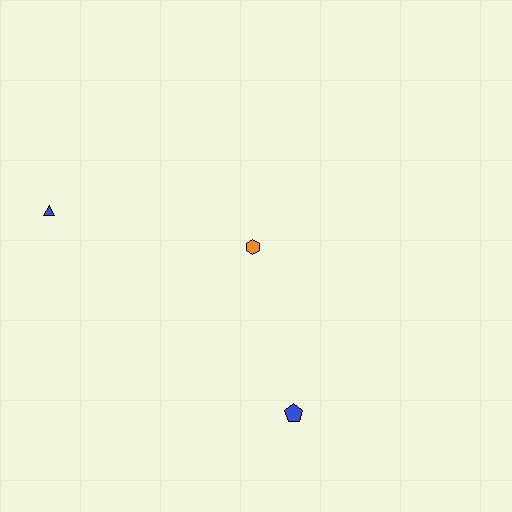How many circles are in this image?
There are no circles.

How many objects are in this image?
There are 3 objects.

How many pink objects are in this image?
There are no pink objects.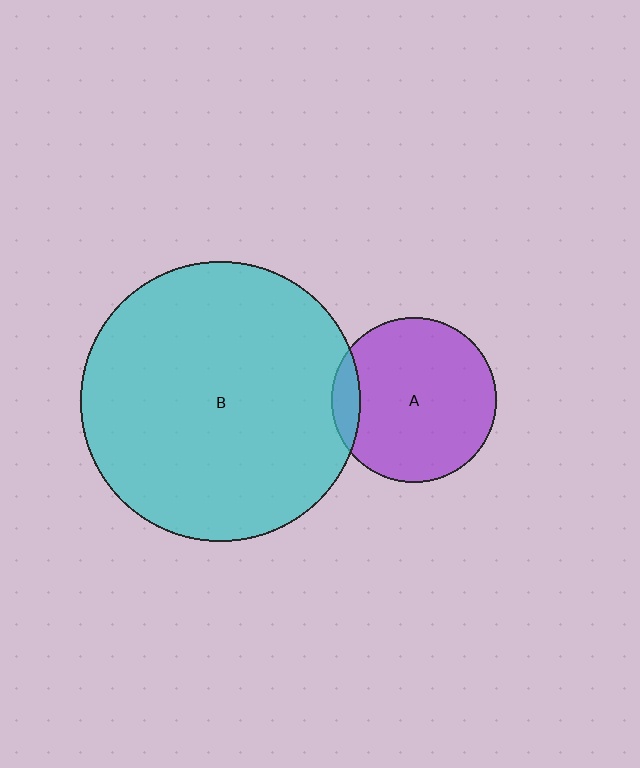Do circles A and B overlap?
Yes.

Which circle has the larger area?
Circle B (cyan).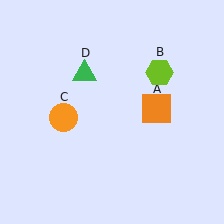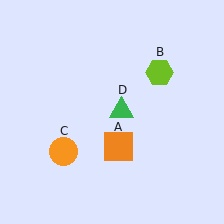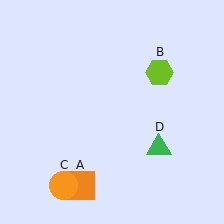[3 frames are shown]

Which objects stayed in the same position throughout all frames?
Lime hexagon (object B) remained stationary.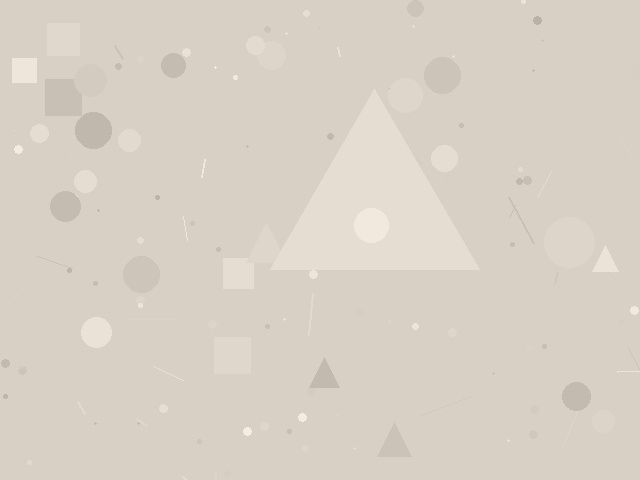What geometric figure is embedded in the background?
A triangle is embedded in the background.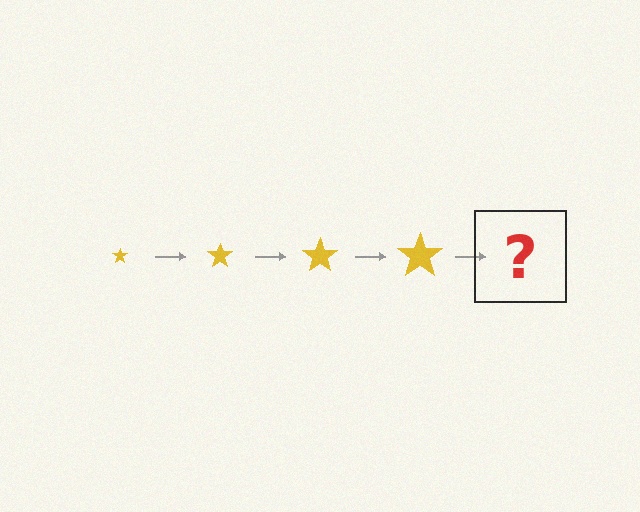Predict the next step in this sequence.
The next step is a yellow star, larger than the previous one.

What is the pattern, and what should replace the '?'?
The pattern is that the star gets progressively larger each step. The '?' should be a yellow star, larger than the previous one.